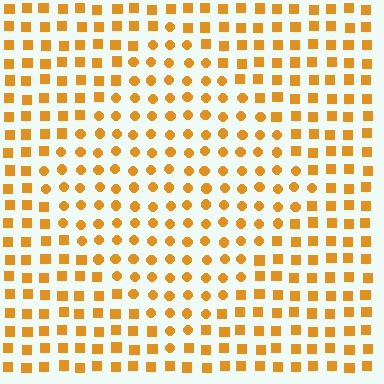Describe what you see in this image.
The image is filled with small orange elements arranged in a uniform grid. A diamond-shaped region contains circles, while the surrounding area contains squares. The boundary is defined purely by the change in element shape.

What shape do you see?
I see a diamond.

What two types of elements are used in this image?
The image uses circles inside the diamond region and squares outside it.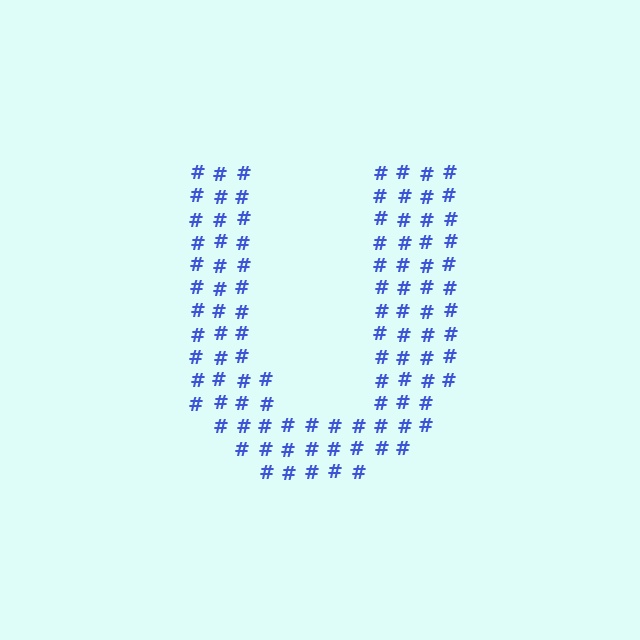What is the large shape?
The large shape is the letter U.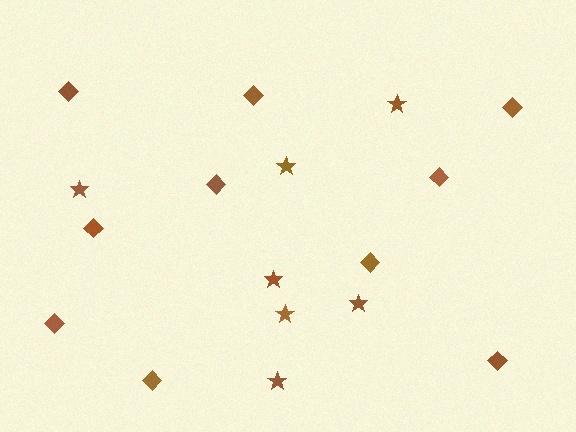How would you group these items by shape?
There are 2 groups: one group of stars (7) and one group of diamonds (10).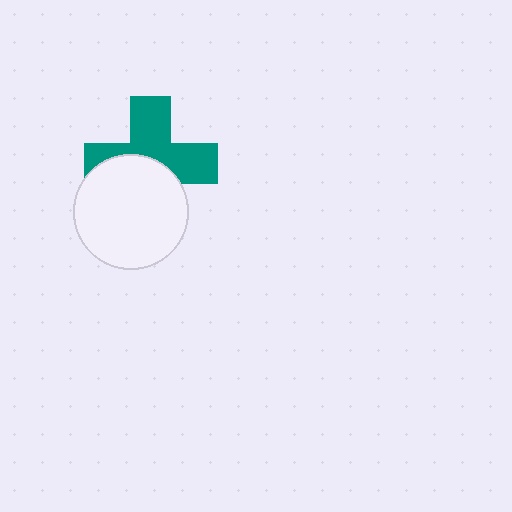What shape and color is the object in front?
The object in front is a white circle.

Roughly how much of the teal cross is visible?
About half of it is visible (roughly 56%).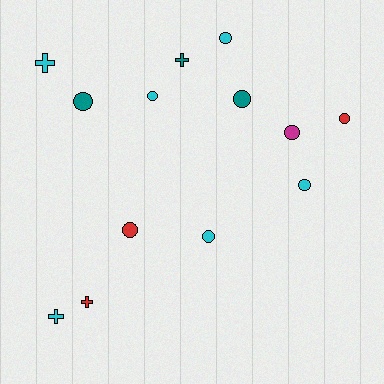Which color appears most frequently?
Cyan, with 6 objects.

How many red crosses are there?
There is 1 red cross.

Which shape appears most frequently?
Circle, with 9 objects.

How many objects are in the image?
There are 13 objects.